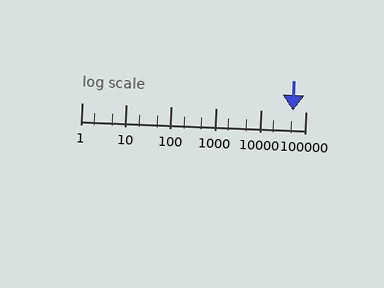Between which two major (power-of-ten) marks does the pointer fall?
The pointer is between 10000 and 100000.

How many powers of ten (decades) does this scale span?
The scale spans 5 decades, from 1 to 100000.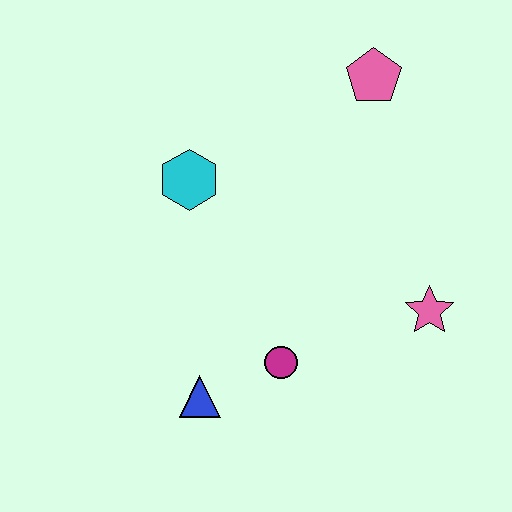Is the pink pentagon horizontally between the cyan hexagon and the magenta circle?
No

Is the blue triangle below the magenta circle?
Yes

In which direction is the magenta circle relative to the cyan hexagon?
The magenta circle is below the cyan hexagon.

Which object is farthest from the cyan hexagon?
The pink star is farthest from the cyan hexagon.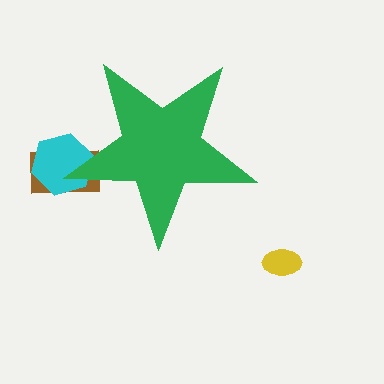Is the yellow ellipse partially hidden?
No, the yellow ellipse is fully visible.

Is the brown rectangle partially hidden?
Yes, the brown rectangle is partially hidden behind the green star.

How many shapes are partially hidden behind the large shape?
2 shapes are partially hidden.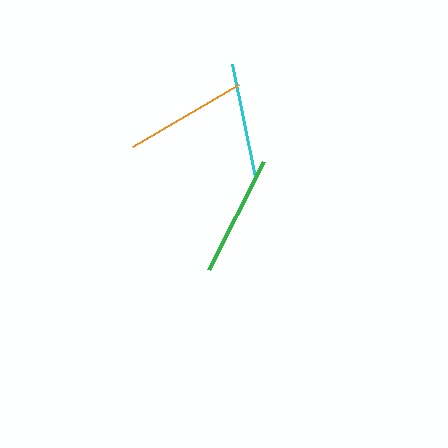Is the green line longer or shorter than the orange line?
The orange line is longer than the green line.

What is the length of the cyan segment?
The cyan segment is approximately 115 pixels long.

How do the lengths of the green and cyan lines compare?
The green and cyan lines are approximately the same length.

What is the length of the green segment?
The green segment is approximately 121 pixels long.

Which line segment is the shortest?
The cyan line is the shortest at approximately 115 pixels.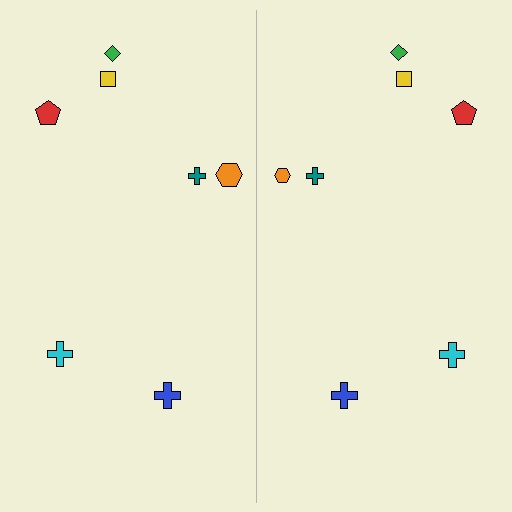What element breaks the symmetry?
The orange hexagon on the right side has a different size than its mirror counterpart.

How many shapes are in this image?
There are 14 shapes in this image.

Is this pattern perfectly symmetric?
No, the pattern is not perfectly symmetric. The orange hexagon on the right side has a different size than its mirror counterpart.